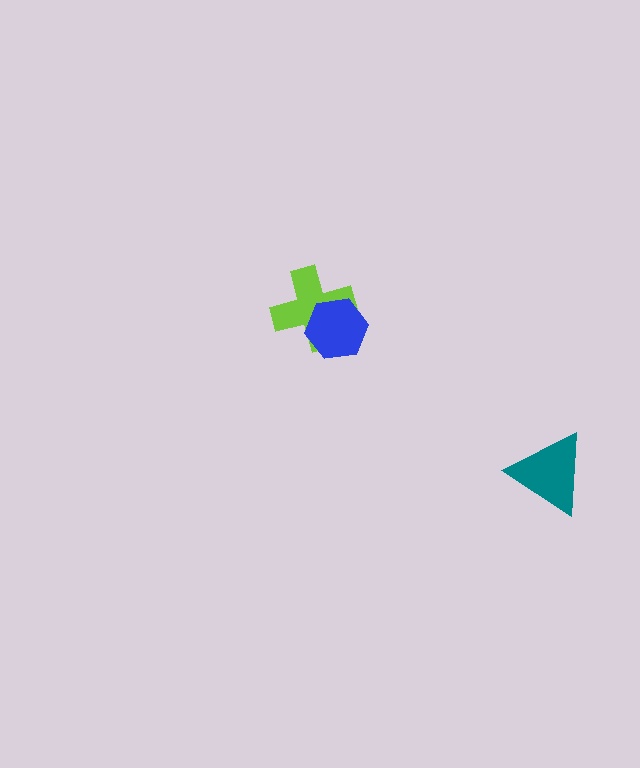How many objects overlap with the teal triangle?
0 objects overlap with the teal triangle.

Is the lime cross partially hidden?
Yes, it is partially covered by another shape.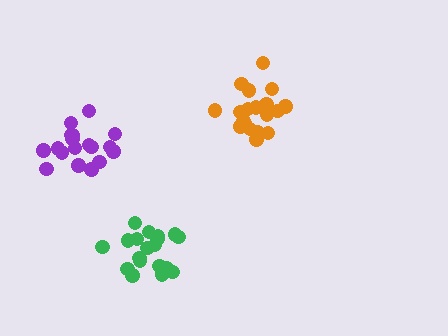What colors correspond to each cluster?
The clusters are colored: green, purple, orange.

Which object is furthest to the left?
The purple cluster is leftmost.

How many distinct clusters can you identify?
There are 3 distinct clusters.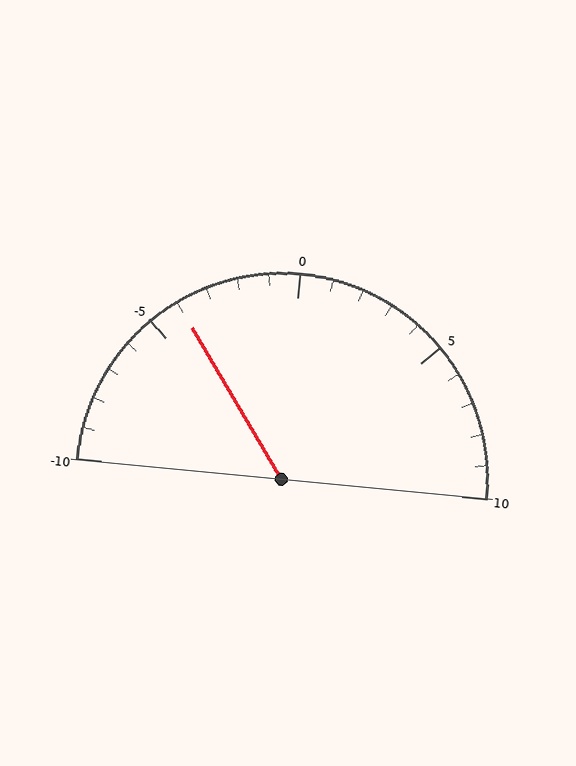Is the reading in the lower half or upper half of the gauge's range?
The reading is in the lower half of the range (-10 to 10).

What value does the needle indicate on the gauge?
The needle indicates approximately -4.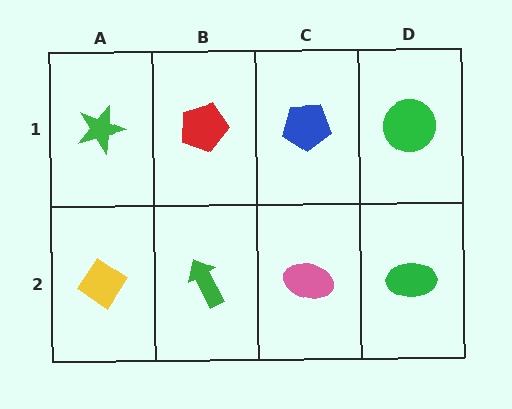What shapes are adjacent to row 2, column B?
A red pentagon (row 1, column B), a yellow diamond (row 2, column A), a pink ellipse (row 2, column C).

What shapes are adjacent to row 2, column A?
A green star (row 1, column A), a green arrow (row 2, column B).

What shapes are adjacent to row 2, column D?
A green circle (row 1, column D), a pink ellipse (row 2, column C).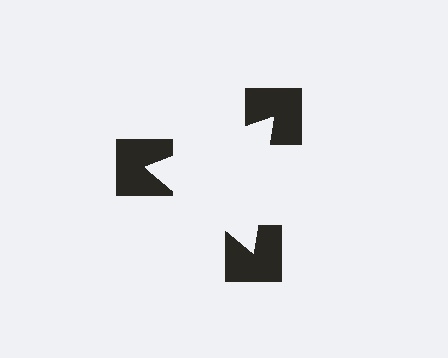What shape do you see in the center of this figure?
An illusory triangle — its edges are inferred from the aligned wedge cuts in the notched squares, not physically drawn.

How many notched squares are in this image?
There are 3 — one at each vertex of the illusory triangle.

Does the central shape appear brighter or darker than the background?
It typically appears slightly brighter than the background, even though no actual brightness change is drawn.